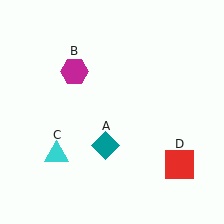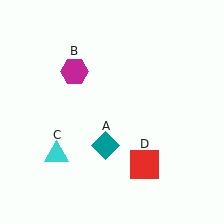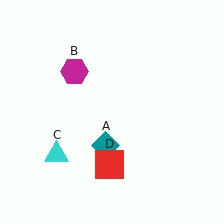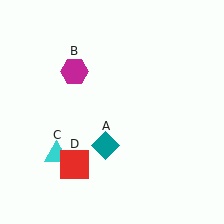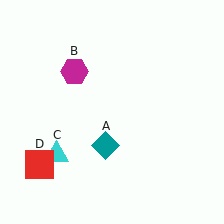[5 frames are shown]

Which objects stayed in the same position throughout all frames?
Teal diamond (object A) and magenta hexagon (object B) and cyan triangle (object C) remained stationary.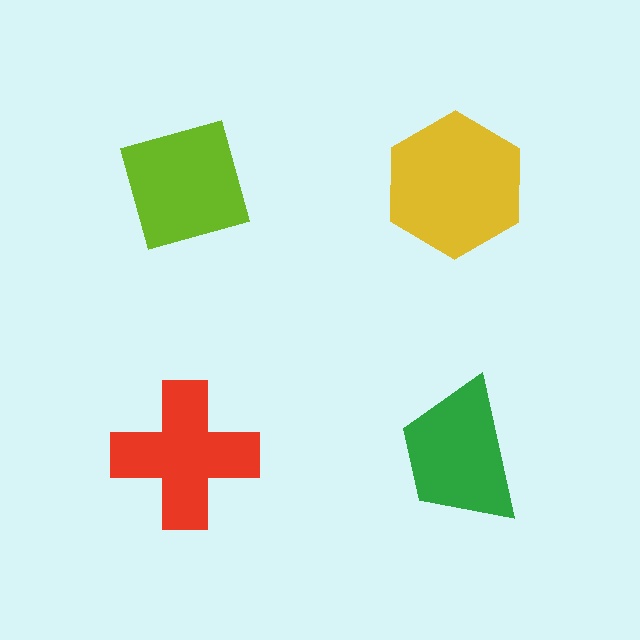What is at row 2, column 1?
A red cross.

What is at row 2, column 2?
A green trapezoid.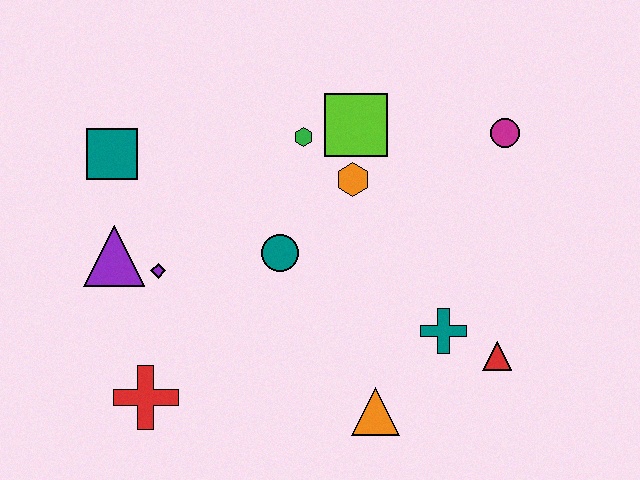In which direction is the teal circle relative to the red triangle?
The teal circle is to the left of the red triangle.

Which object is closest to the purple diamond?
The purple triangle is closest to the purple diamond.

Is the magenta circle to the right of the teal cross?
Yes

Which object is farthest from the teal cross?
The teal square is farthest from the teal cross.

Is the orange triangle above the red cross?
No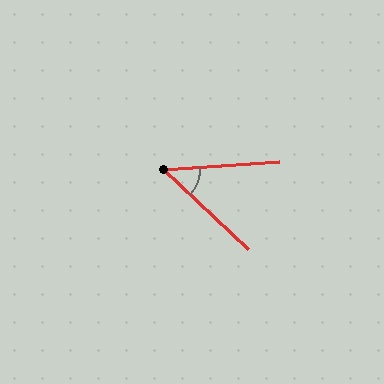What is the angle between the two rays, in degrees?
Approximately 47 degrees.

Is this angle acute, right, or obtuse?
It is acute.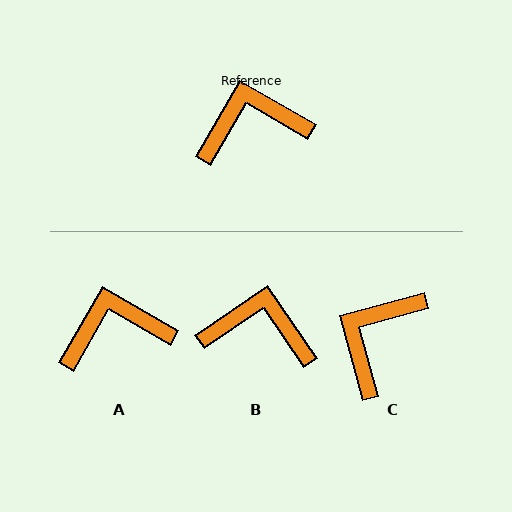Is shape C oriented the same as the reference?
No, it is off by about 45 degrees.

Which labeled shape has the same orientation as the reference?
A.